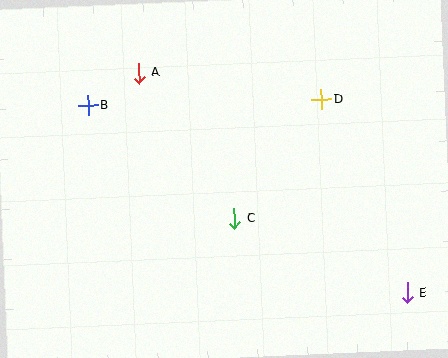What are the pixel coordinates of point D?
Point D is at (322, 99).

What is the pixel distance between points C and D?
The distance between C and D is 148 pixels.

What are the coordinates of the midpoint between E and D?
The midpoint between E and D is at (365, 196).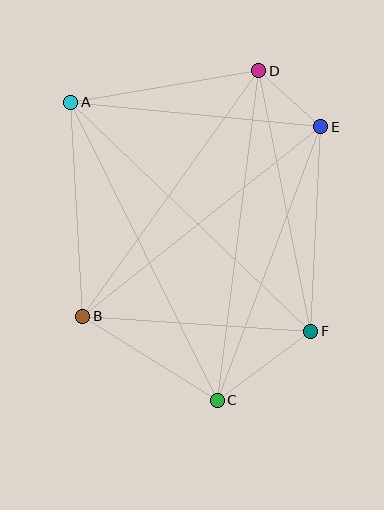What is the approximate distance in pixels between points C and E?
The distance between C and E is approximately 292 pixels.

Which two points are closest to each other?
Points D and E are closest to each other.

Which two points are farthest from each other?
Points A and C are farthest from each other.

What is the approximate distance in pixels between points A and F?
The distance between A and F is approximately 331 pixels.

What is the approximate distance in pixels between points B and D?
The distance between B and D is approximately 302 pixels.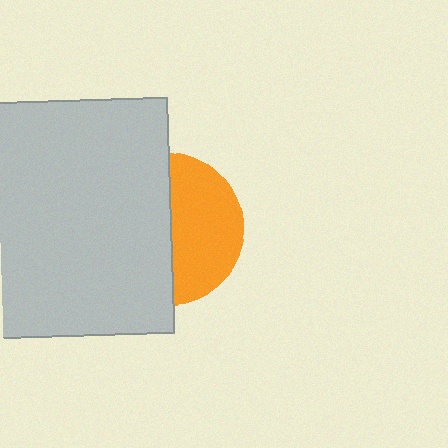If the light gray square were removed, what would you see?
You would see the complete orange circle.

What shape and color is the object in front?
The object in front is a light gray square.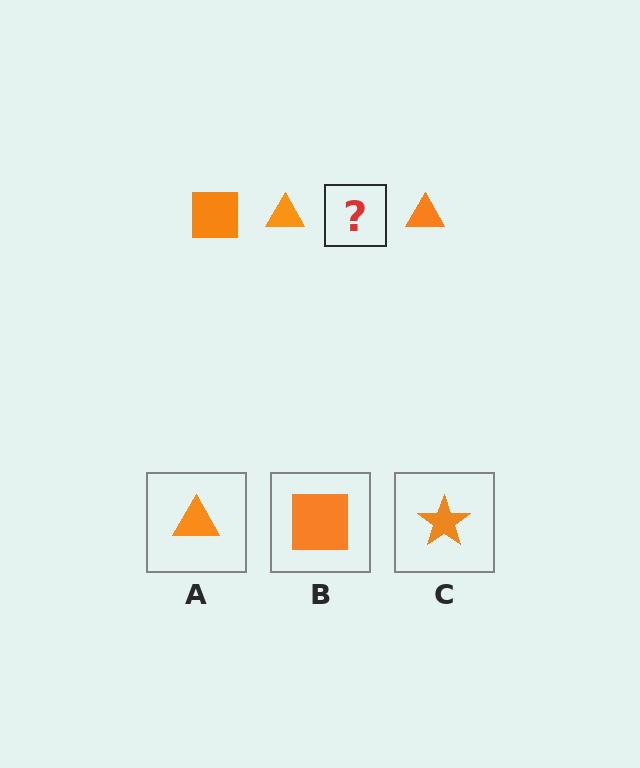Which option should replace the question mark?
Option B.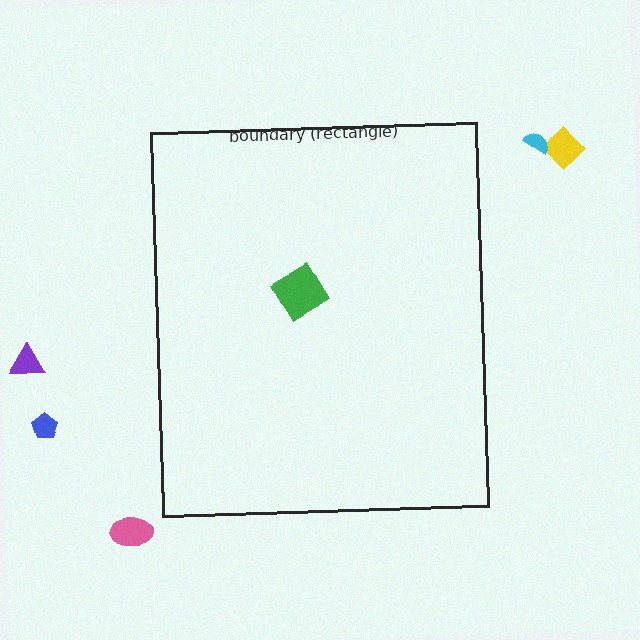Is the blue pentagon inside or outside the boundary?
Outside.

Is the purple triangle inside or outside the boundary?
Outside.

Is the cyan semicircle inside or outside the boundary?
Outside.